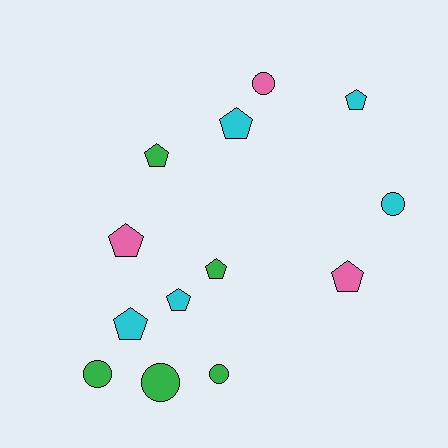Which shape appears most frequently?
Pentagon, with 8 objects.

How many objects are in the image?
There are 13 objects.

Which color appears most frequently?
Cyan, with 5 objects.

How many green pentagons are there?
There are 2 green pentagons.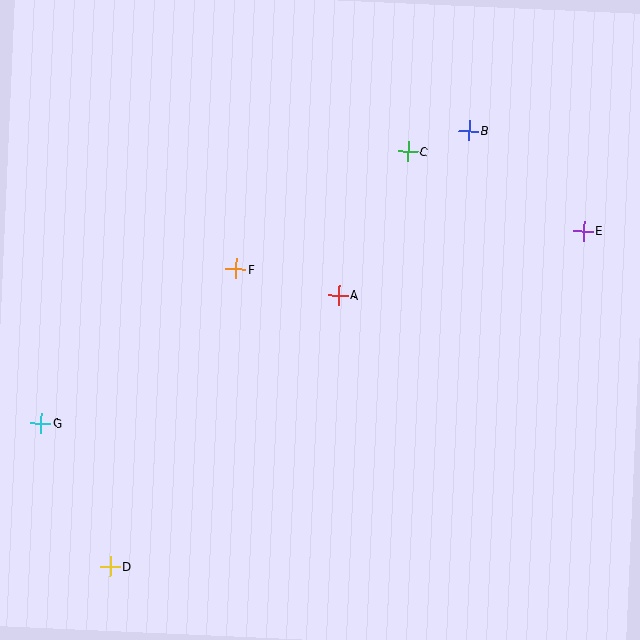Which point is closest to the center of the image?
Point A at (338, 295) is closest to the center.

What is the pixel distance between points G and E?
The distance between G and E is 576 pixels.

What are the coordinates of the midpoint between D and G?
The midpoint between D and G is at (76, 495).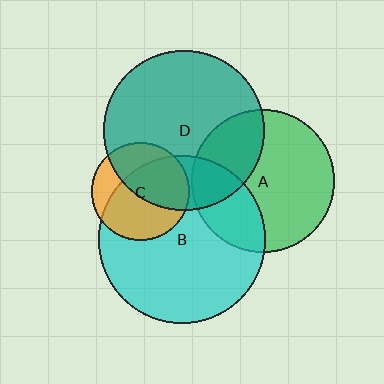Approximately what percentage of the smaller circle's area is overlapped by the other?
Approximately 50%.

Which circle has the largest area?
Circle B (cyan).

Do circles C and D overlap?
Yes.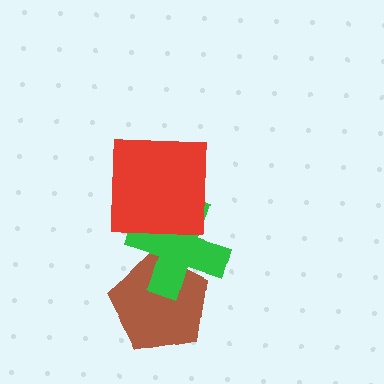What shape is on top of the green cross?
The red square is on top of the green cross.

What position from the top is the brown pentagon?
The brown pentagon is 3rd from the top.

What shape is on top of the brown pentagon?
The green cross is on top of the brown pentagon.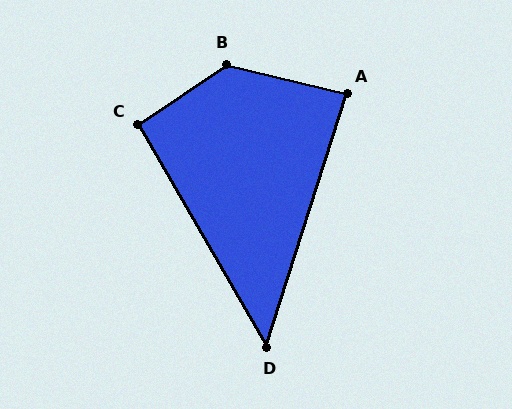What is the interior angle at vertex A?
Approximately 86 degrees (approximately right).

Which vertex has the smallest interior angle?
D, at approximately 48 degrees.